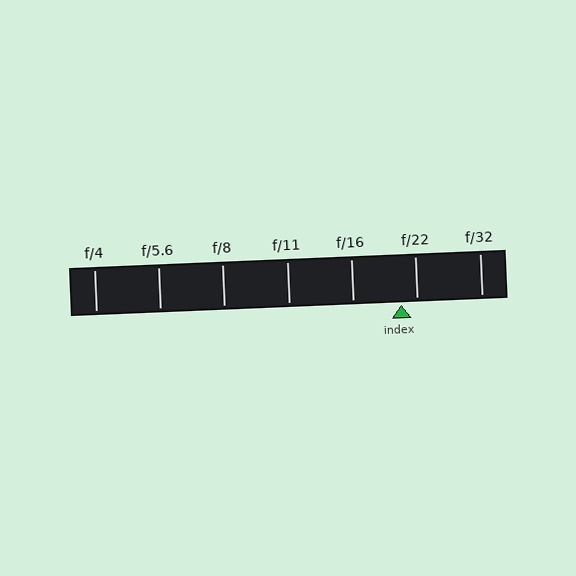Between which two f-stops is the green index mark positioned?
The index mark is between f/16 and f/22.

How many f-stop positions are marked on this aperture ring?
There are 7 f-stop positions marked.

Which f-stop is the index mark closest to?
The index mark is closest to f/22.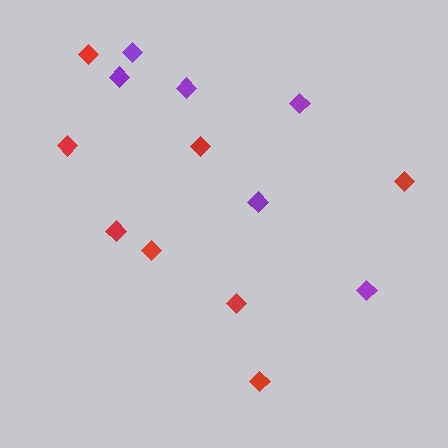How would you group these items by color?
There are 2 groups: one group of red diamonds (8) and one group of purple diamonds (6).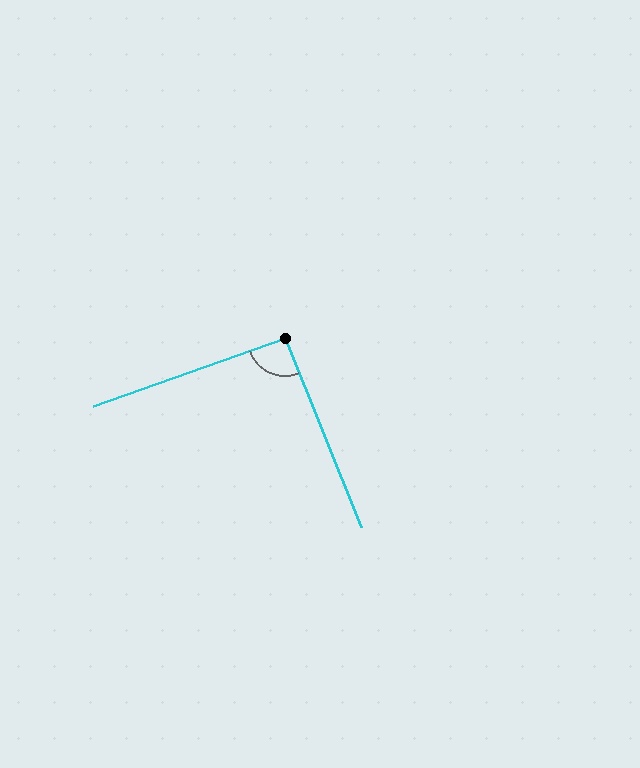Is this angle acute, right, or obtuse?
It is approximately a right angle.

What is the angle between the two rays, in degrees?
Approximately 93 degrees.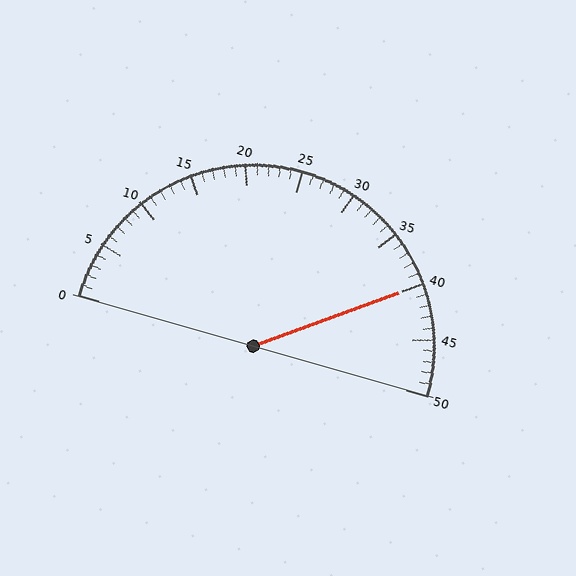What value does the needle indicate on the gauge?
The needle indicates approximately 40.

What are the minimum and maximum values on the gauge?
The gauge ranges from 0 to 50.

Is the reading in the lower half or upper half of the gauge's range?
The reading is in the upper half of the range (0 to 50).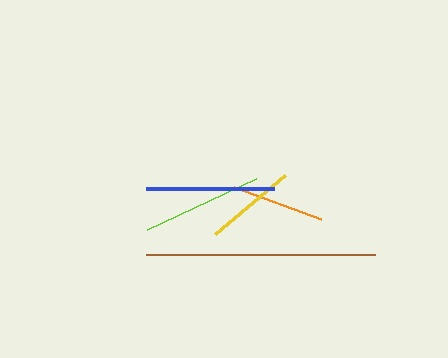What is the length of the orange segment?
The orange segment is approximately 92 pixels long.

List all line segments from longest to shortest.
From longest to shortest: brown, blue, lime, yellow, orange.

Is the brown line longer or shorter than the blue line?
The brown line is longer than the blue line.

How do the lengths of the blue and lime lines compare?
The blue and lime lines are approximately the same length.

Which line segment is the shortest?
The orange line is the shortest at approximately 92 pixels.